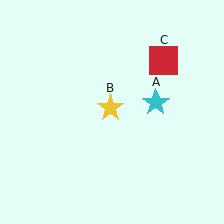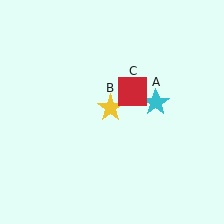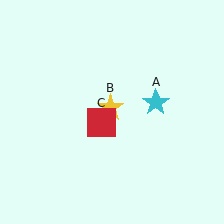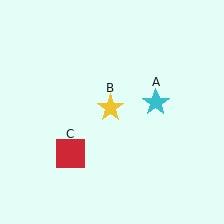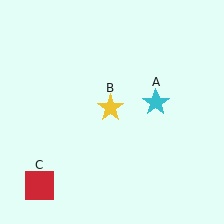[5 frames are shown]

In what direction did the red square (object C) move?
The red square (object C) moved down and to the left.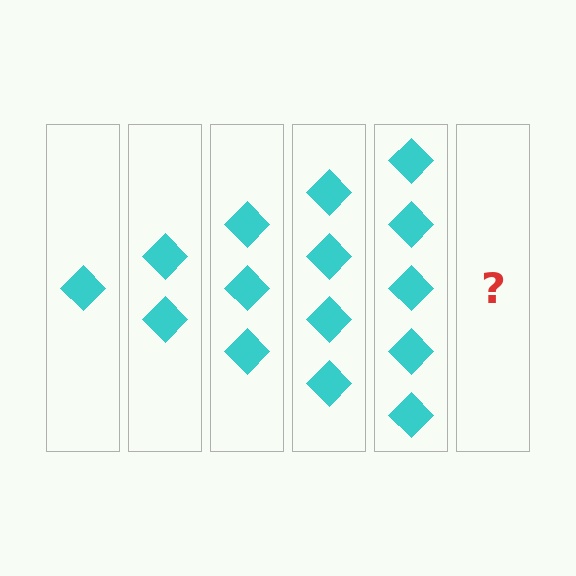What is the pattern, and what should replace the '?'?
The pattern is that each step adds one more diamond. The '?' should be 6 diamonds.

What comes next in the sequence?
The next element should be 6 diamonds.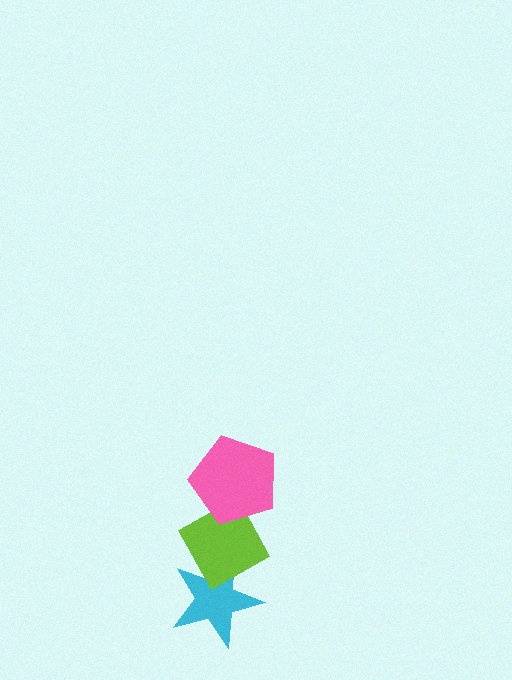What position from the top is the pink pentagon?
The pink pentagon is 1st from the top.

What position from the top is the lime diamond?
The lime diamond is 2nd from the top.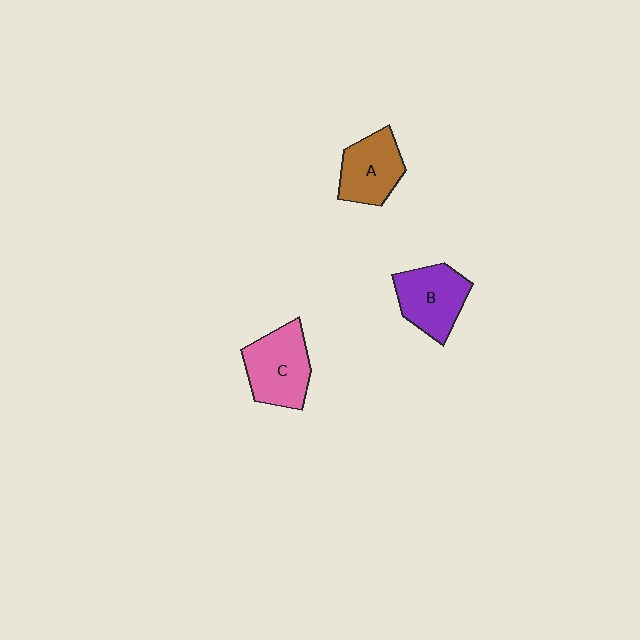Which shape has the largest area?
Shape C (pink).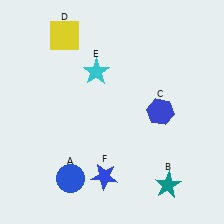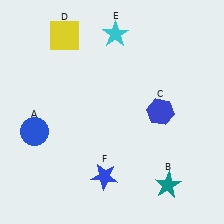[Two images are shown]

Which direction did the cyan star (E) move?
The cyan star (E) moved up.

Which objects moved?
The objects that moved are: the blue circle (A), the cyan star (E).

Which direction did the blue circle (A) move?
The blue circle (A) moved up.